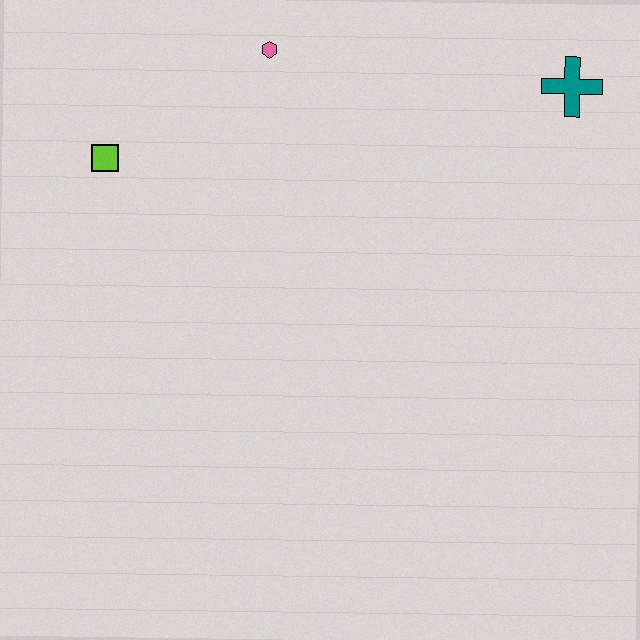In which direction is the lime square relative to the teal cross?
The lime square is to the left of the teal cross.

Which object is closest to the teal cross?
The pink hexagon is closest to the teal cross.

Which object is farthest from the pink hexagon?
The teal cross is farthest from the pink hexagon.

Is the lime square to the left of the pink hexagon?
Yes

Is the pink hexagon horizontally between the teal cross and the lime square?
Yes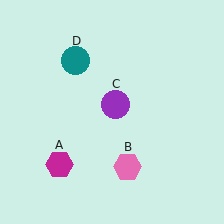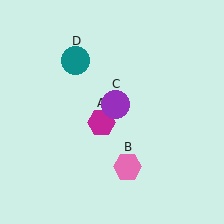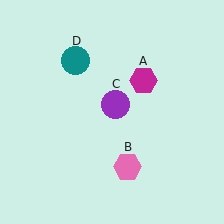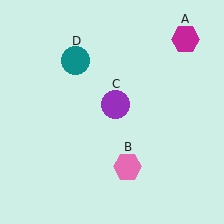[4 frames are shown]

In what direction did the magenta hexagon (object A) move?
The magenta hexagon (object A) moved up and to the right.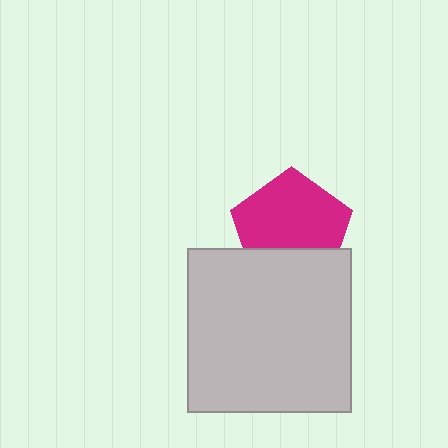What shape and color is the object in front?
The object in front is a light gray square.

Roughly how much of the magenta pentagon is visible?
Most of it is visible (roughly 70%).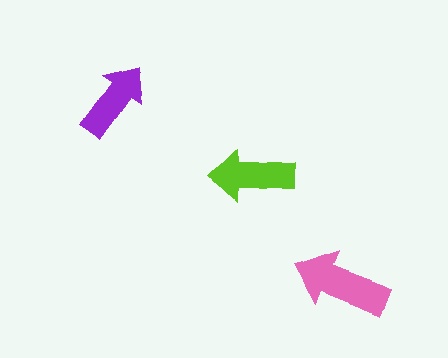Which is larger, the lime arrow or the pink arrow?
The pink one.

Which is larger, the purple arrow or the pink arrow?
The pink one.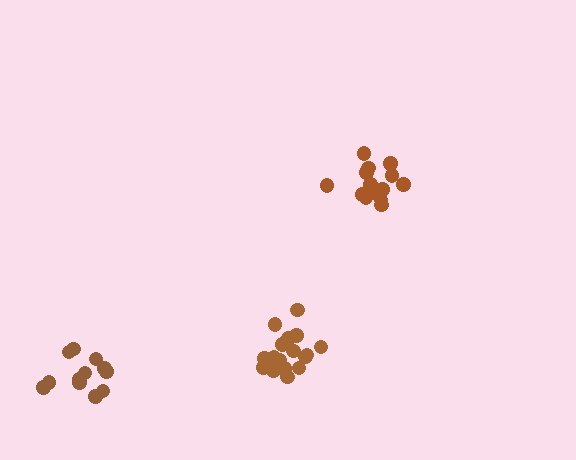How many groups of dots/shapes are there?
There are 3 groups.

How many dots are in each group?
Group 1: 18 dots, Group 2: 16 dots, Group 3: 12 dots (46 total).